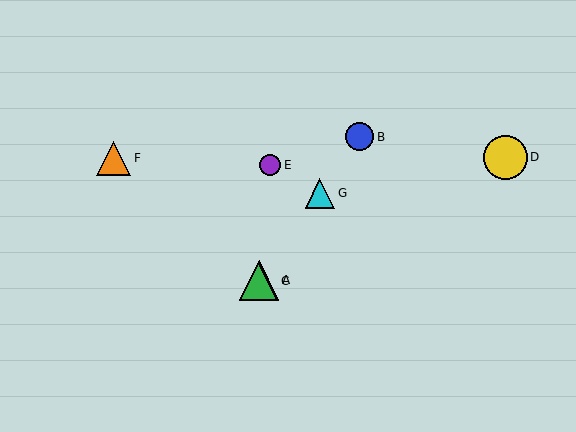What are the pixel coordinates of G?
Object G is at (320, 193).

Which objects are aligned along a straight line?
Objects A, B, C, G are aligned along a straight line.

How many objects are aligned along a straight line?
4 objects (A, B, C, G) are aligned along a straight line.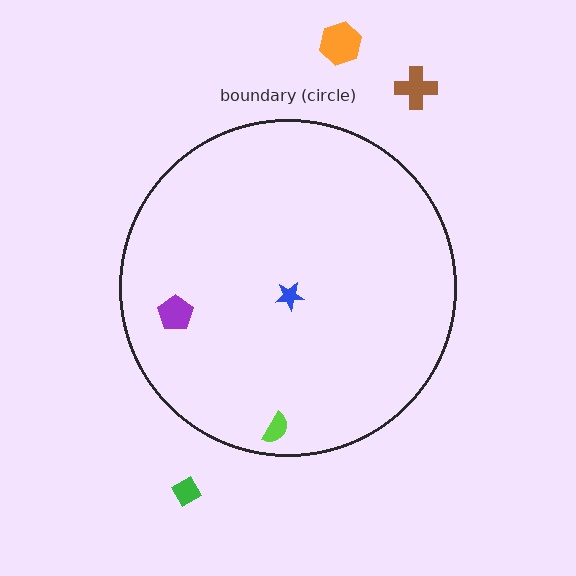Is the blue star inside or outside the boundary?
Inside.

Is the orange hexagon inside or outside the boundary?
Outside.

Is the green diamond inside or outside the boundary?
Outside.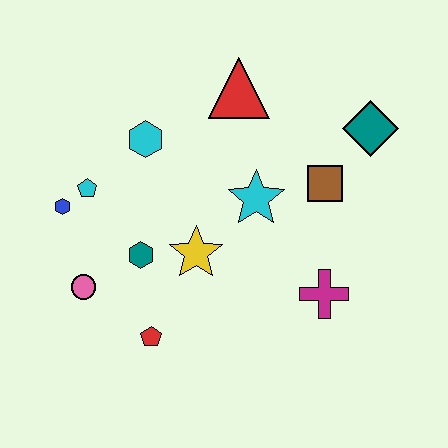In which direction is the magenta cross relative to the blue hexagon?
The magenta cross is to the right of the blue hexagon.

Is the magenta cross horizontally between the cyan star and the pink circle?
No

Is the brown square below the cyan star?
No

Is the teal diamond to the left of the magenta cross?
No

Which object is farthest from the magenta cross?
The blue hexagon is farthest from the magenta cross.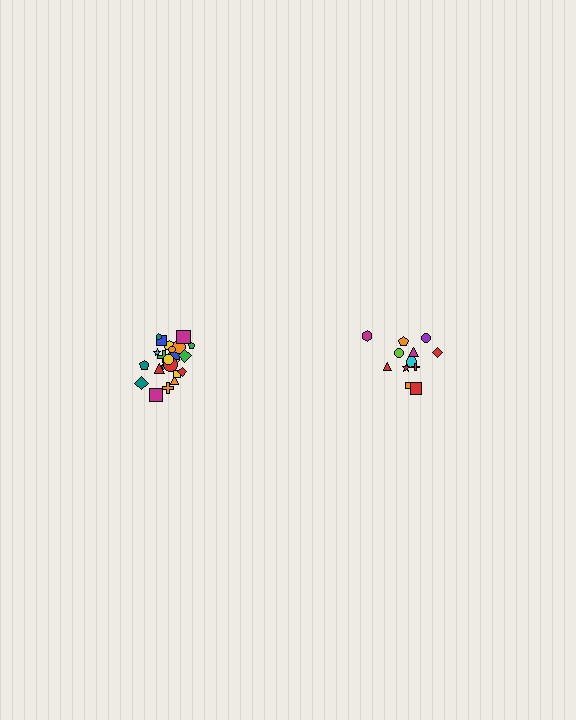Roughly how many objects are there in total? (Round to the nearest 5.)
Roughly 35 objects in total.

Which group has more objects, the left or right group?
The left group.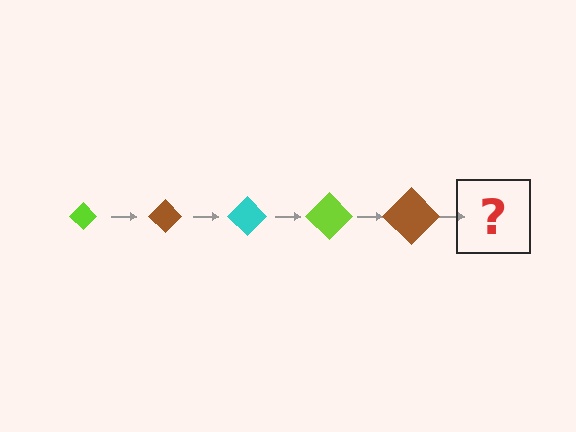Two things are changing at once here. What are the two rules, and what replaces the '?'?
The two rules are that the diamond grows larger each step and the color cycles through lime, brown, and cyan. The '?' should be a cyan diamond, larger than the previous one.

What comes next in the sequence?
The next element should be a cyan diamond, larger than the previous one.